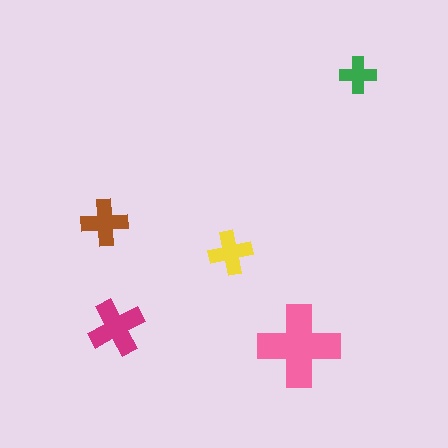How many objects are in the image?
There are 5 objects in the image.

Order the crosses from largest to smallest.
the pink one, the magenta one, the brown one, the yellow one, the green one.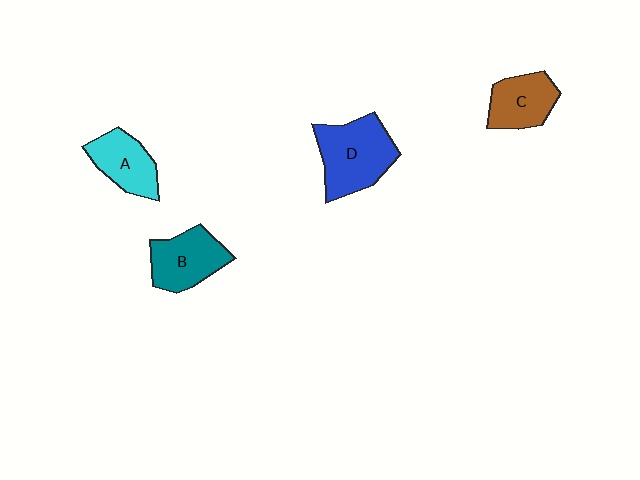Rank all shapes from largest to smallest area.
From largest to smallest: D (blue), B (teal), C (brown), A (cyan).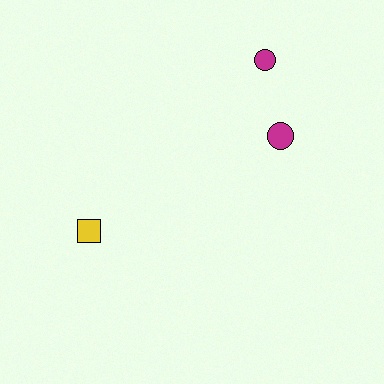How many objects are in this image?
There are 3 objects.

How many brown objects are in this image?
There are no brown objects.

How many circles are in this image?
There are 2 circles.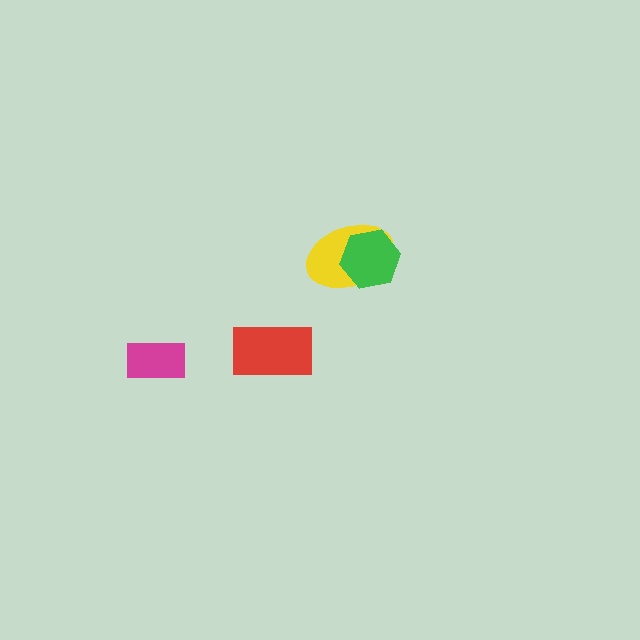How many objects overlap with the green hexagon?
1 object overlaps with the green hexagon.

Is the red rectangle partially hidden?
No, no other shape covers it.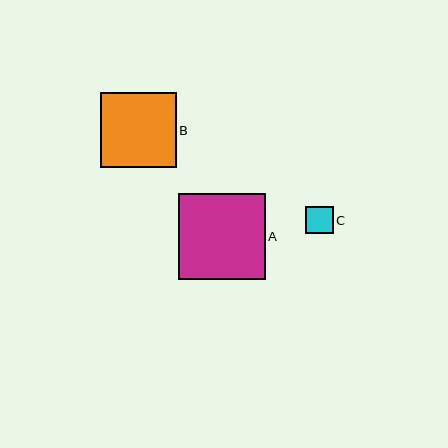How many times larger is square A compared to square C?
Square A is approximately 3.1 times the size of square C.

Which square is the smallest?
Square C is the smallest with a size of approximately 28 pixels.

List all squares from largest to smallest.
From largest to smallest: A, B, C.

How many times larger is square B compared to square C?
Square B is approximately 2.7 times the size of square C.